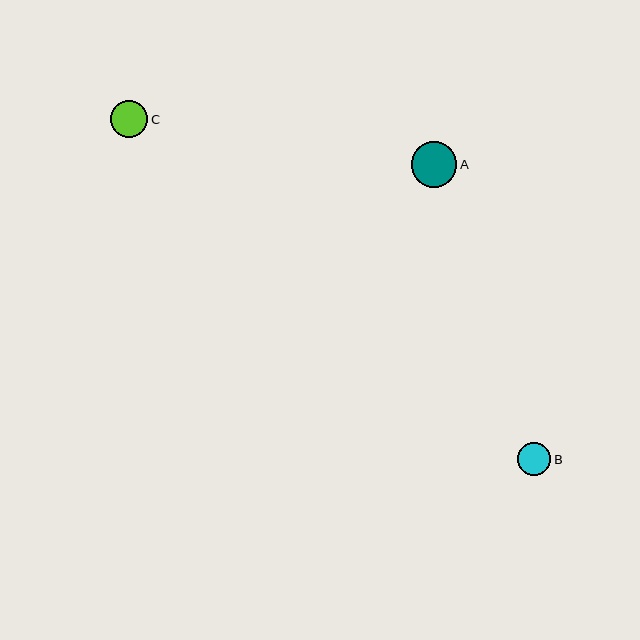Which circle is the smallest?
Circle B is the smallest with a size of approximately 33 pixels.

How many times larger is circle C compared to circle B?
Circle C is approximately 1.1 times the size of circle B.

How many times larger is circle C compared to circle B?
Circle C is approximately 1.1 times the size of circle B.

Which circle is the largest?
Circle A is the largest with a size of approximately 46 pixels.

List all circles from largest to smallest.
From largest to smallest: A, C, B.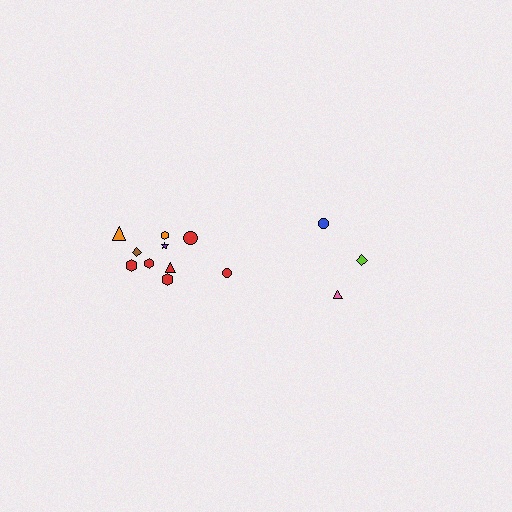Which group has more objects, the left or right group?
The left group.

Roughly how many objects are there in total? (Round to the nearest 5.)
Roughly 15 objects in total.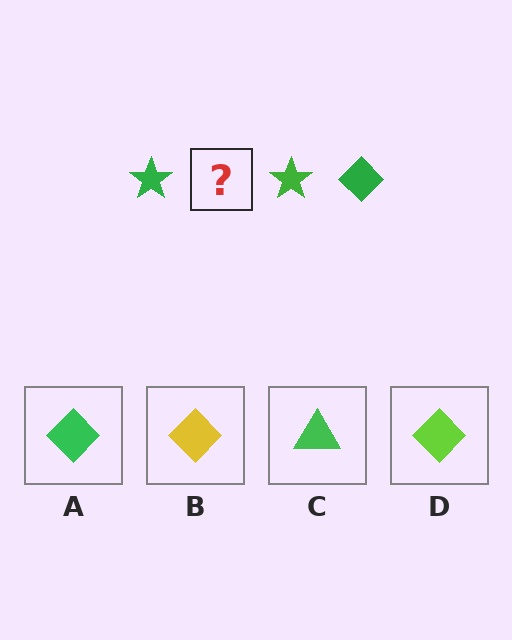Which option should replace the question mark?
Option A.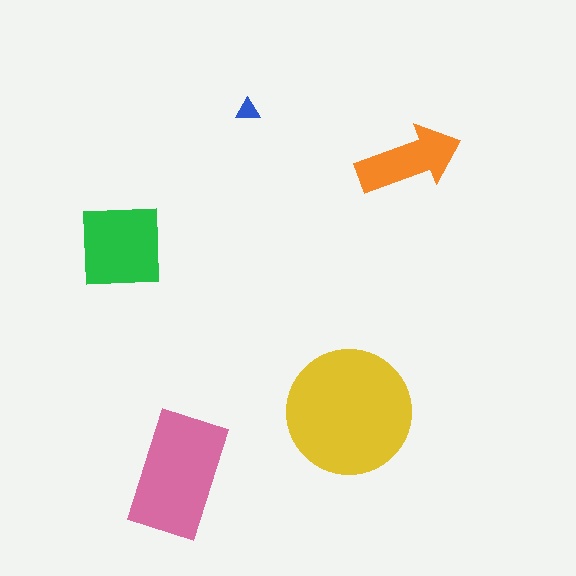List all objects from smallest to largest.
The blue triangle, the orange arrow, the green square, the pink rectangle, the yellow circle.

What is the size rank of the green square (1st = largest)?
3rd.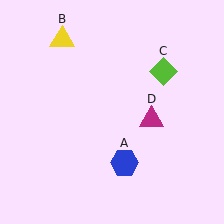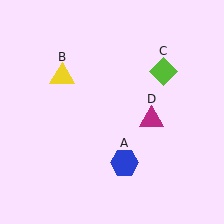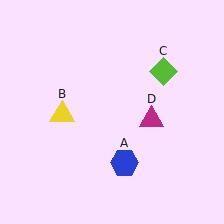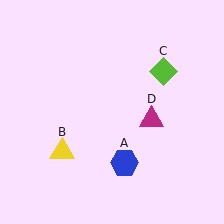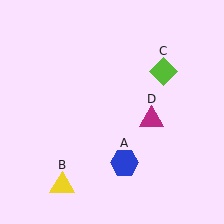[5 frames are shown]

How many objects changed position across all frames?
1 object changed position: yellow triangle (object B).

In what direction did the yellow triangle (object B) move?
The yellow triangle (object B) moved down.